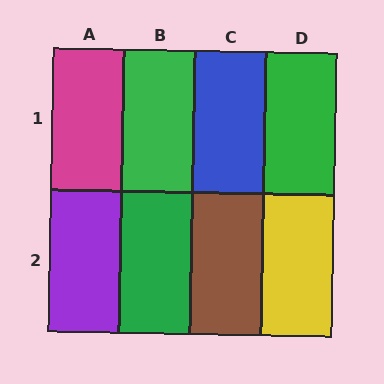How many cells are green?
3 cells are green.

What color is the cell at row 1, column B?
Green.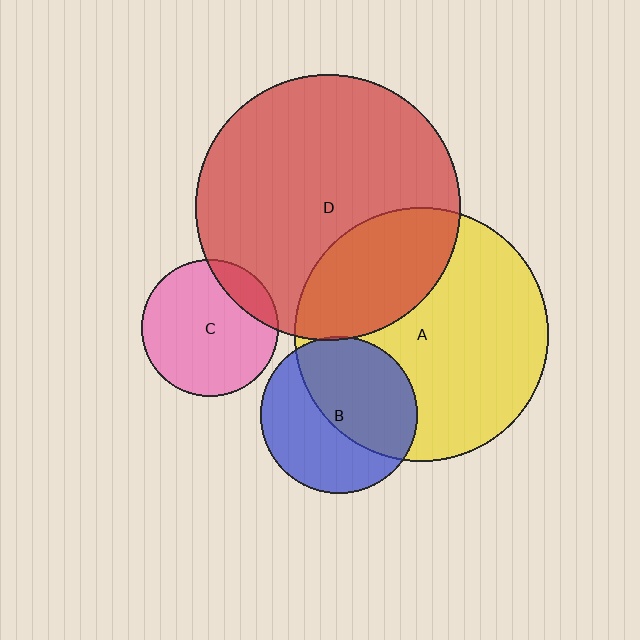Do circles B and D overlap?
Yes.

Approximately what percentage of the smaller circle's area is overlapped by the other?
Approximately 5%.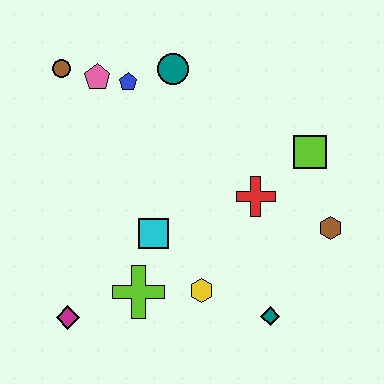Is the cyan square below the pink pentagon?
Yes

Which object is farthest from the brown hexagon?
The brown circle is farthest from the brown hexagon.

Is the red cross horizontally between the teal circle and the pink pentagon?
No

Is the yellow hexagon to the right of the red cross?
No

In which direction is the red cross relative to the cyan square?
The red cross is to the right of the cyan square.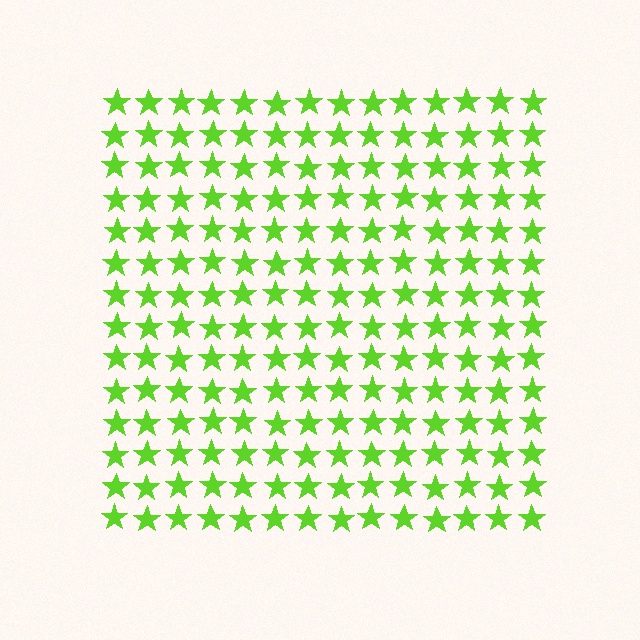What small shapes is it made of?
It is made of small stars.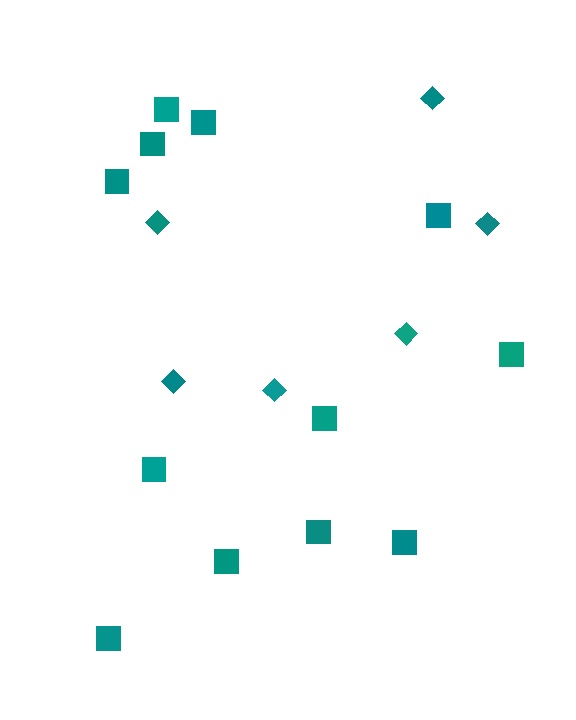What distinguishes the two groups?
There are 2 groups: one group of squares (12) and one group of diamonds (6).